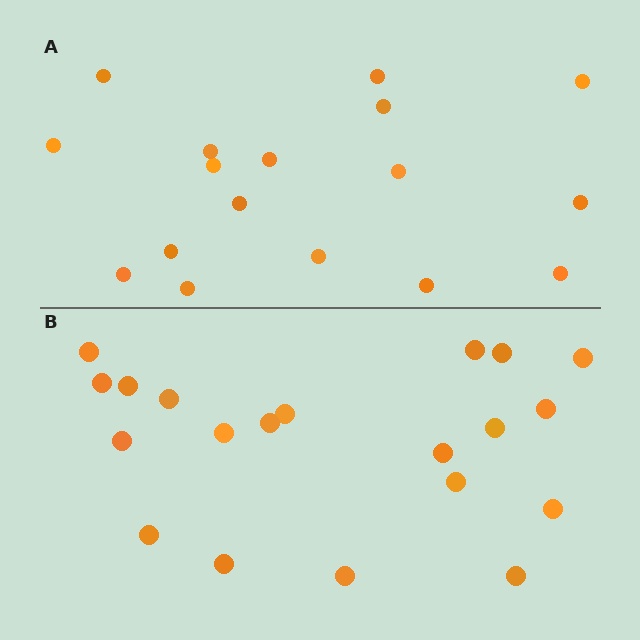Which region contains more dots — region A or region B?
Region B (the bottom region) has more dots.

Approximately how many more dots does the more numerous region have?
Region B has just a few more — roughly 2 or 3 more dots than region A.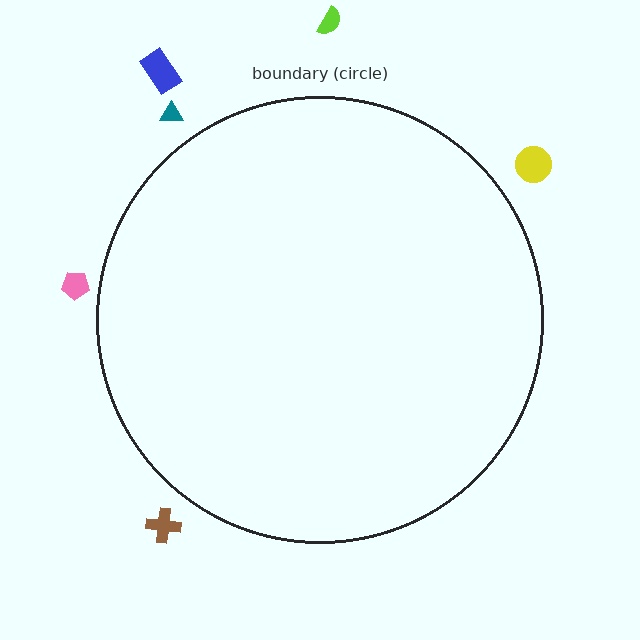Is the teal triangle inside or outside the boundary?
Outside.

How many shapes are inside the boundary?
0 inside, 6 outside.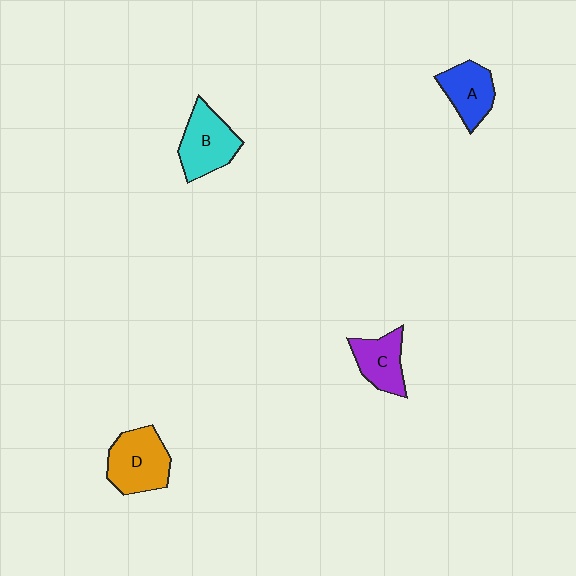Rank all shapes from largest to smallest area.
From largest to smallest: D (orange), B (cyan), A (blue), C (purple).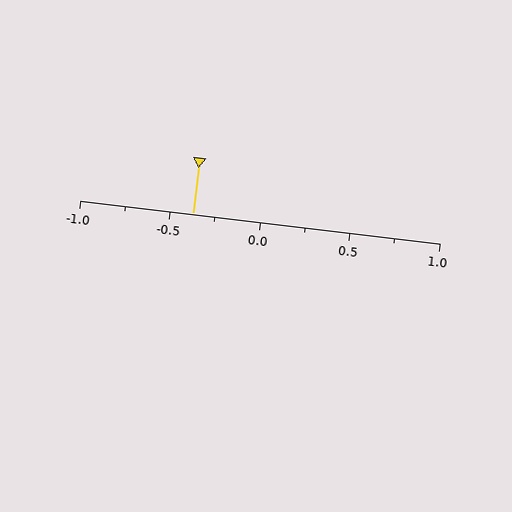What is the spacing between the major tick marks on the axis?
The major ticks are spaced 0.5 apart.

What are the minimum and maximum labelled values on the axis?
The axis runs from -1.0 to 1.0.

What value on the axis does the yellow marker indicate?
The marker indicates approximately -0.38.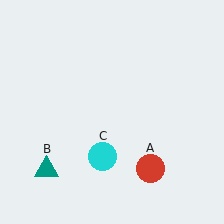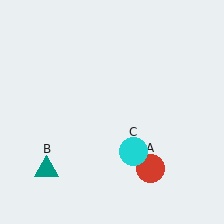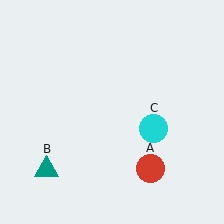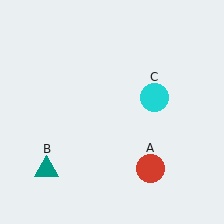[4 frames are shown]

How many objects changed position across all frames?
1 object changed position: cyan circle (object C).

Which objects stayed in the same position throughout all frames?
Red circle (object A) and teal triangle (object B) remained stationary.